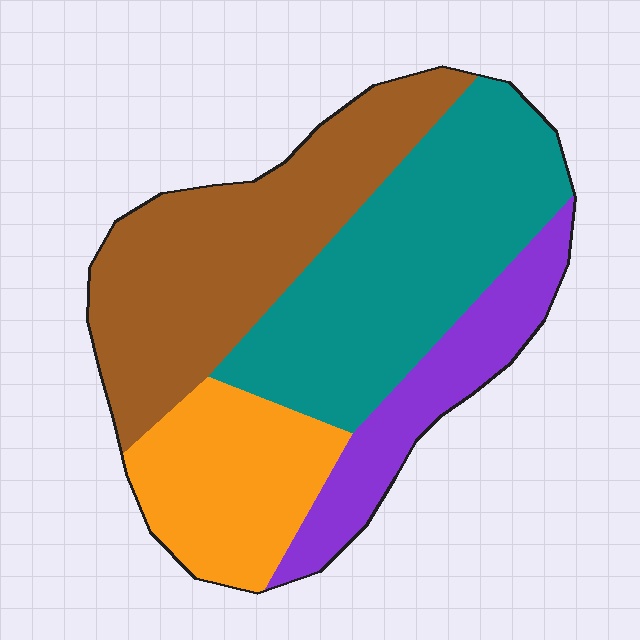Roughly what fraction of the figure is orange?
Orange takes up about one fifth (1/5) of the figure.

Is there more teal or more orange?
Teal.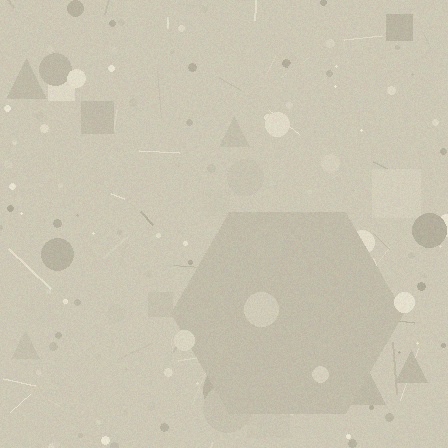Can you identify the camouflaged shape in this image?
The camouflaged shape is a hexagon.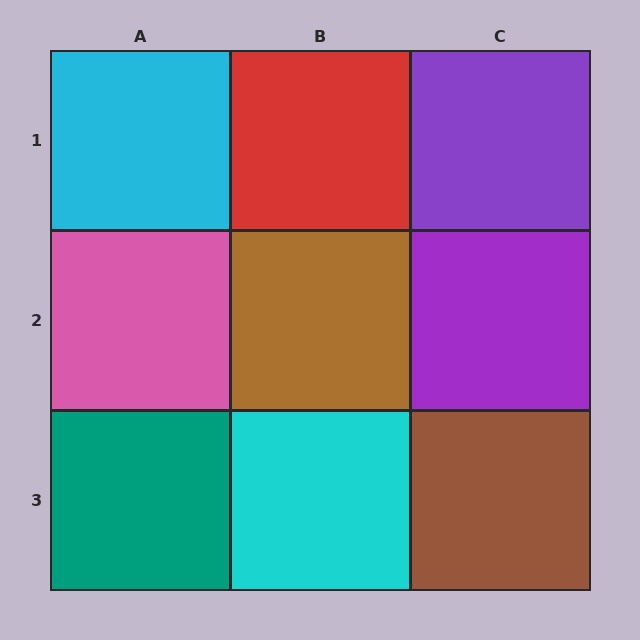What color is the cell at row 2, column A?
Pink.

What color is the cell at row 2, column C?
Purple.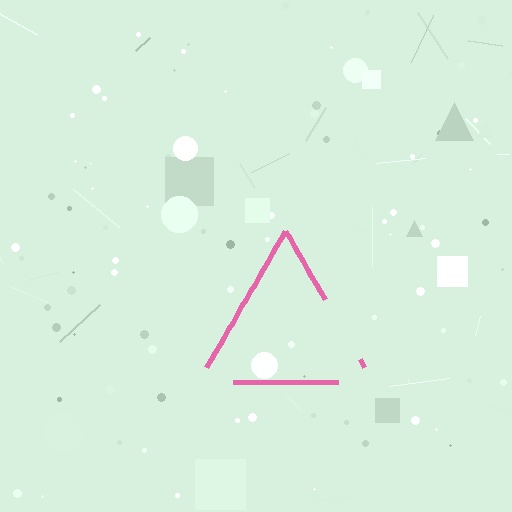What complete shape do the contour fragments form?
The contour fragments form a triangle.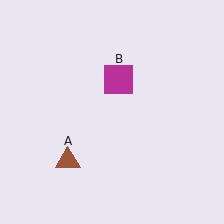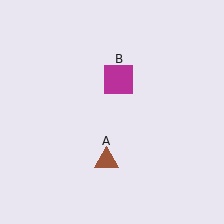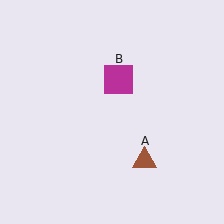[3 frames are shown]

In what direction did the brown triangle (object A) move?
The brown triangle (object A) moved right.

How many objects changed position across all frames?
1 object changed position: brown triangle (object A).